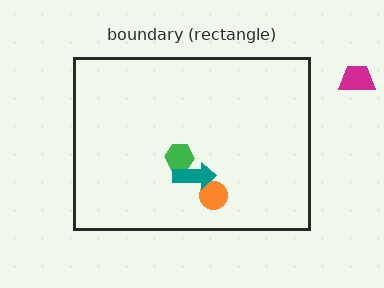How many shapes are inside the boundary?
3 inside, 1 outside.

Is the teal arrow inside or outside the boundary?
Inside.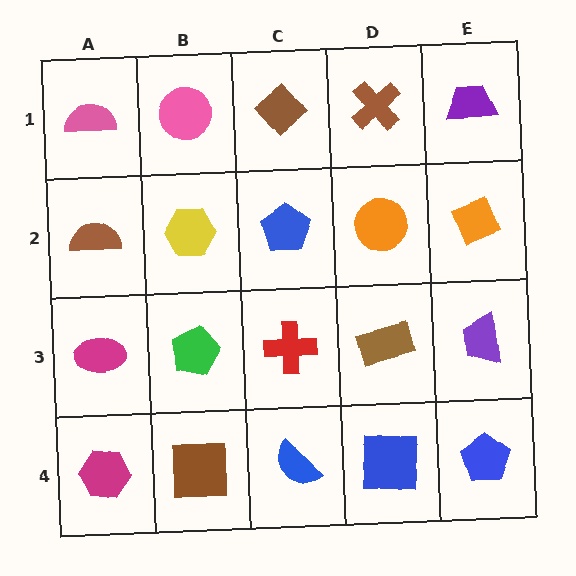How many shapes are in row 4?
5 shapes.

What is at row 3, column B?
A green pentagon.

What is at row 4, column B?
A brown square.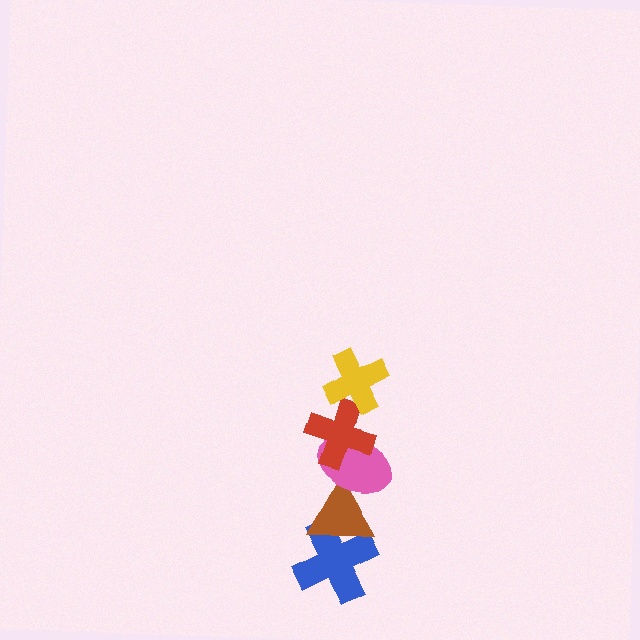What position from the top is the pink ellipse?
The pink ellipse is 3rd from the top.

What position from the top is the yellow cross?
The yellow cross is 1st from the top.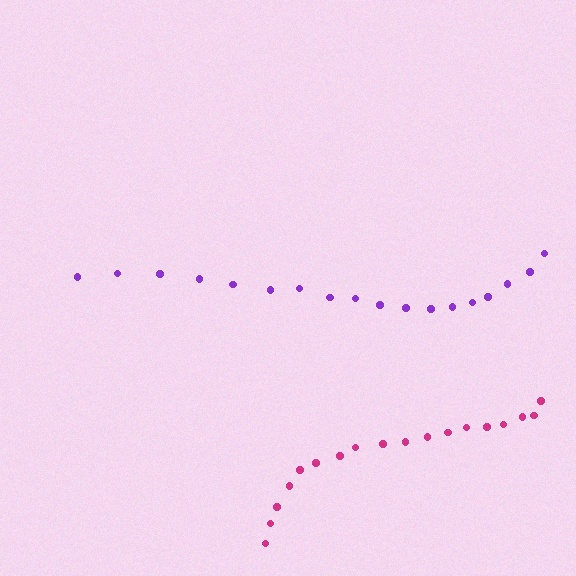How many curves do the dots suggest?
There are 2 distinct paths.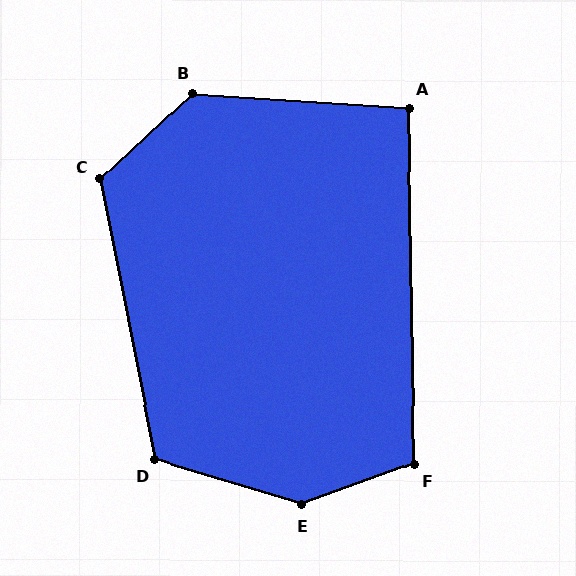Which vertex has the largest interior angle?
E, at approximately 143 degrees.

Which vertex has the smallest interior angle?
A, at approximately 95 degrees.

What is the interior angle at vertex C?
Approximately 122 degrees (obtuse).